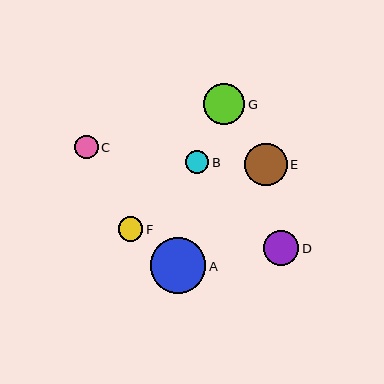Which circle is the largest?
Circle A is the largest with a size of approximately 56 pixels.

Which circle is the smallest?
Circle B is the smallest with a size of approximately 23 pixels.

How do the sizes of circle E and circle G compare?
Circle E and circle G are approximately the same size.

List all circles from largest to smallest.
From largest to smallest: A, E, G, D, F, C, B.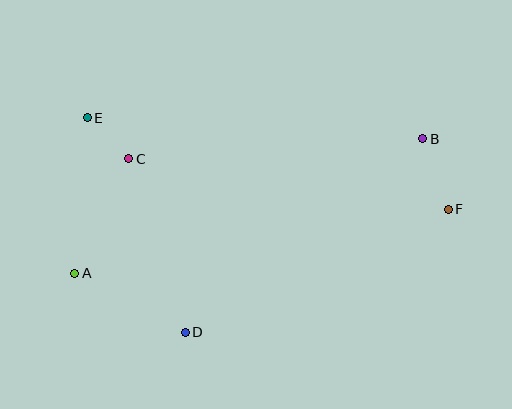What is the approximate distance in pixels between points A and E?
The distance between A and E is approximately 156 pixels.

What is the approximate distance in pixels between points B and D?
The distance between B and D is approximately 306 pixels.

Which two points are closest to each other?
Points C and E are closest to each other.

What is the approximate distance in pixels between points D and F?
The distance between D and F is approximately 291 pixels.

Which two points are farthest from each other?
Points A and F are farthest from each other.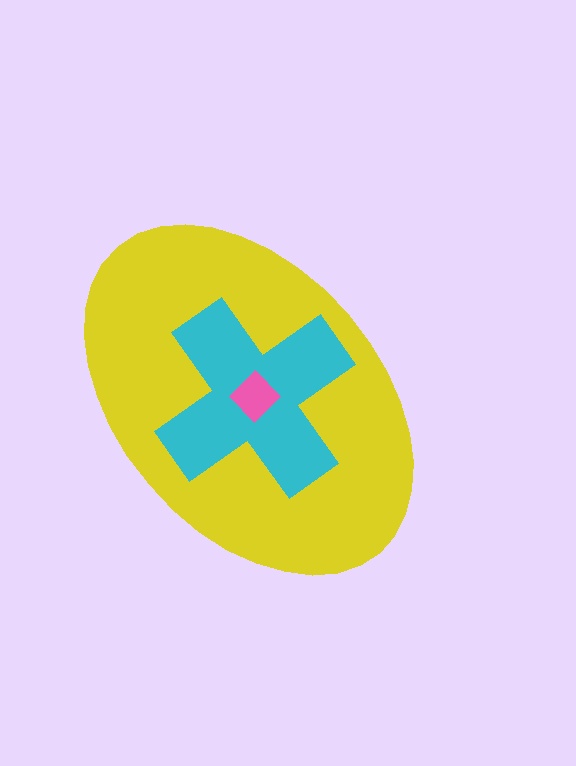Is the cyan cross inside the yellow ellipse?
Yes.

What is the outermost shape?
The yellow ellipse.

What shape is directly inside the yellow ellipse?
The cyan cross.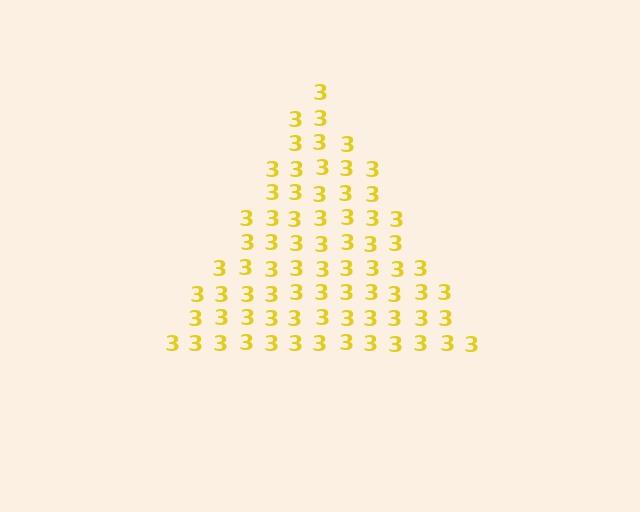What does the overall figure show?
The overall figure shows a triangle.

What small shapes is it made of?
It is made of small digit 3's.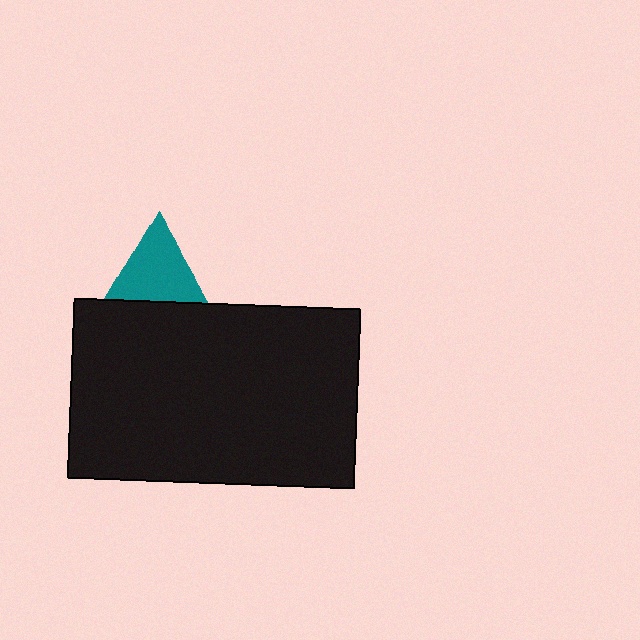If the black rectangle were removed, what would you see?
You would see the complete teal triangle.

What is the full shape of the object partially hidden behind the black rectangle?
The partially hidden object is a teal triangle.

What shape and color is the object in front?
The object in front is a black rectangle.